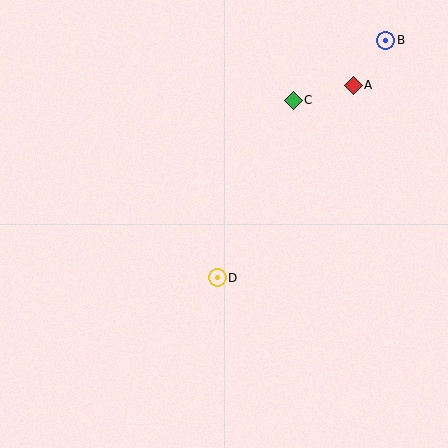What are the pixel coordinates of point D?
Point D is at (217, 278).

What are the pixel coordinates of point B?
Point B is at (386, 40).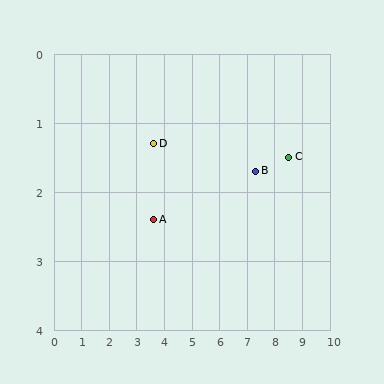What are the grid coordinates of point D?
Point D is at approximately (3.6, 1.3).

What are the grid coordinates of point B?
Point B is at approximately (7.3, 1.7).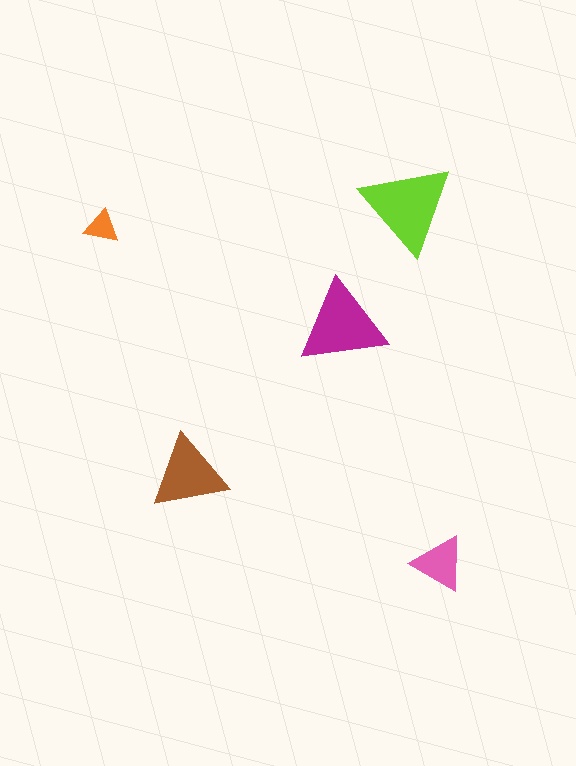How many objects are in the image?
There are 5 objects in the image.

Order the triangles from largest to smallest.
the lime one, the magenta one, the brown one, the pink one, the orange one.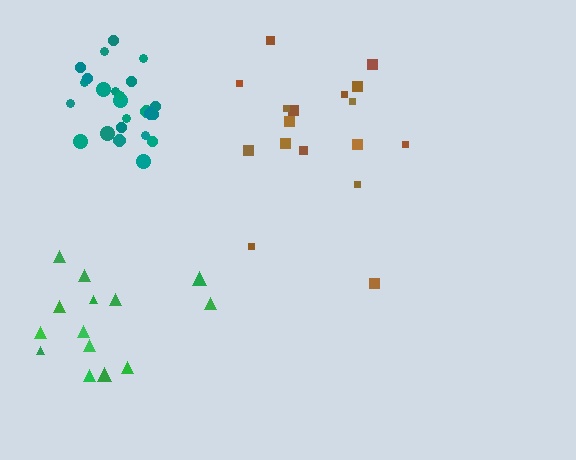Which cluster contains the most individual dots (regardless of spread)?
Teal (24).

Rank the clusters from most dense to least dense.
teal, green, brown.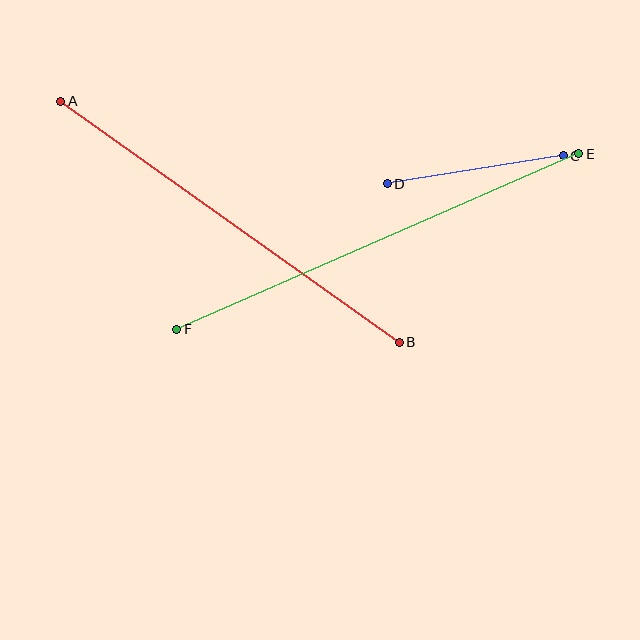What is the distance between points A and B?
The distance is approximately 415 pixels.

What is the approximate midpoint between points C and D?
The midpoint is at approximately (475, 170) pixels.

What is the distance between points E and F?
The distance is approximately 439 pixels.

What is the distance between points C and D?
The distance is approximately 178 pixels.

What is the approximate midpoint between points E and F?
The midpoint is at approximately (378, 242) pixels.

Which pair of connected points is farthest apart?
Points E and F are farthest apart.